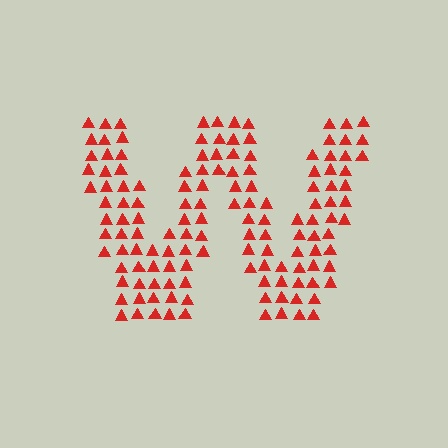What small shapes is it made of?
It is made of small triangles.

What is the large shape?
The large shape is the letter W.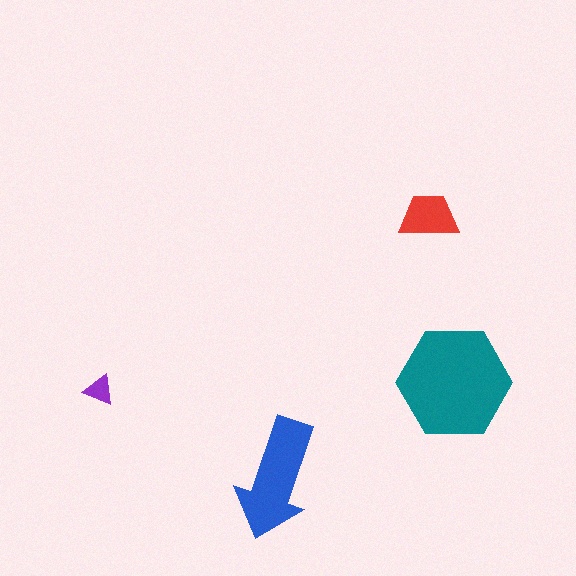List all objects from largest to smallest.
The teal hexagon, the blue arrow, the red trapezoid, the purple triangle.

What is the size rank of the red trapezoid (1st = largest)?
3rd.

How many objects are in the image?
There are 4 objects in the image.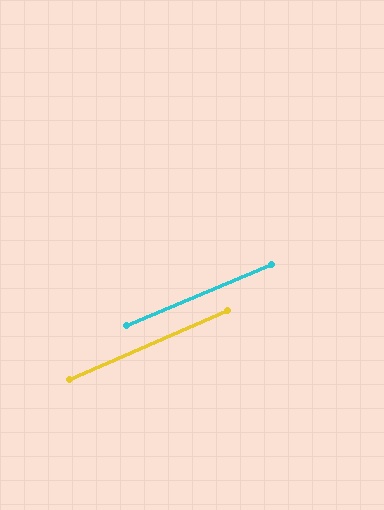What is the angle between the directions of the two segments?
Approximately 1 degree.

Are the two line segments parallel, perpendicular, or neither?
Parallel — their directions differ by only 1.0°.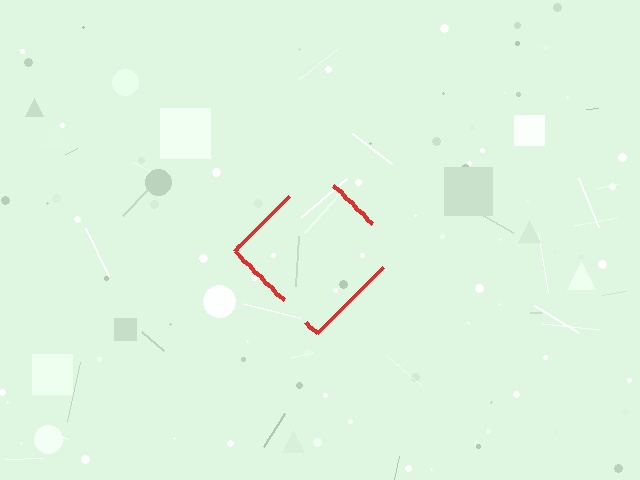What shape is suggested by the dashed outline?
The dashed outline suggests a diamond.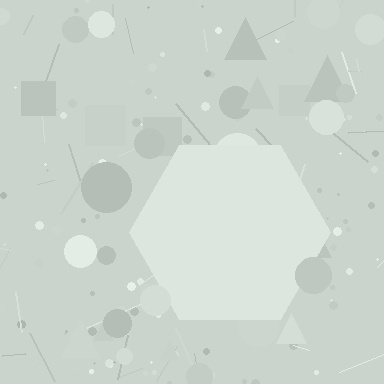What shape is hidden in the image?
A hexagon is hidden in the image.